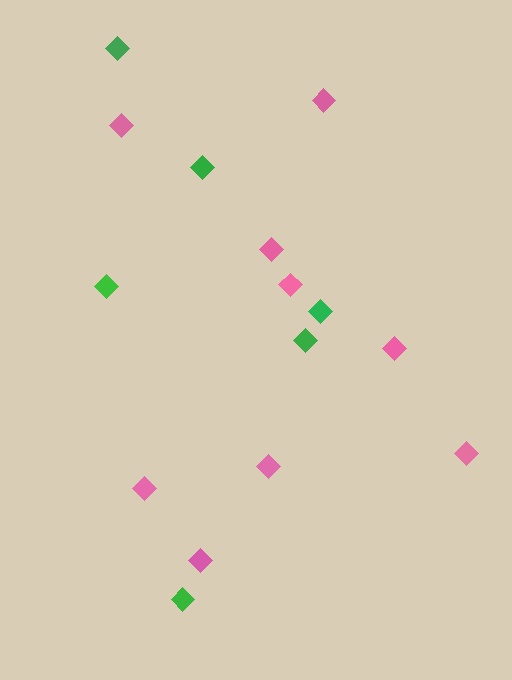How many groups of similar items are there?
There are 2 groups: one group of pink diamonds (9) and one group of green diamonds (6).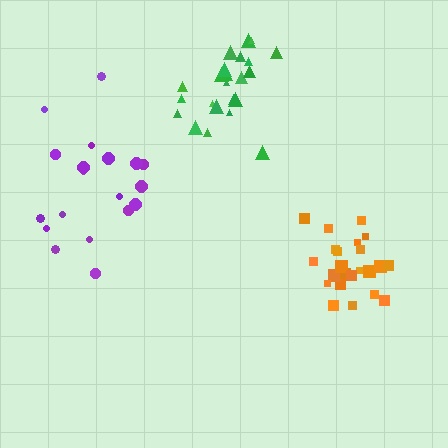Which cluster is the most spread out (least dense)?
Purple.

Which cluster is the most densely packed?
Orange.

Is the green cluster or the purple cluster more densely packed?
Green.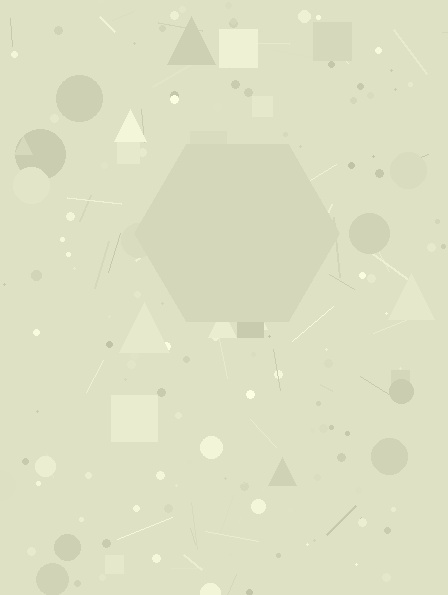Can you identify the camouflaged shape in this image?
The camouflaged shape is a hexagon.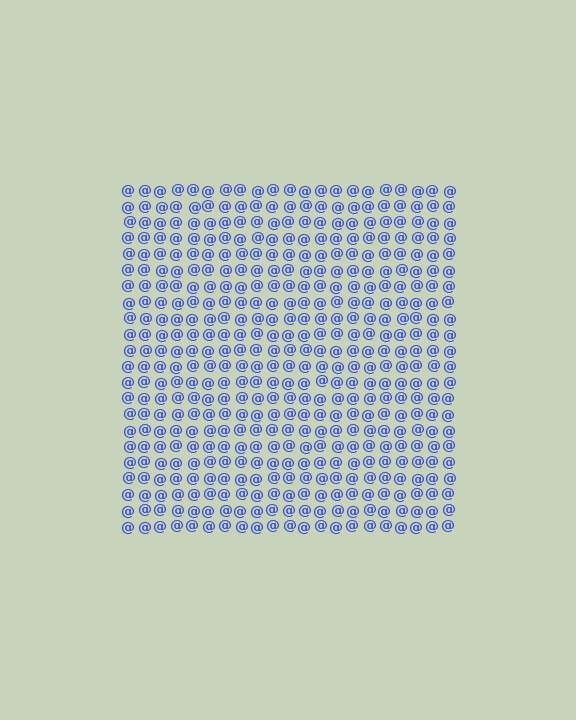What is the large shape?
The large shape is a square.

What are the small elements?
The small elements are at signs.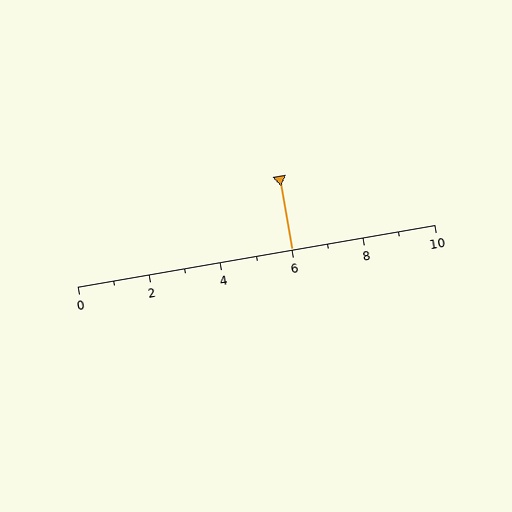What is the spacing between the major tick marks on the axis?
The major ticks are spaced 2 apart.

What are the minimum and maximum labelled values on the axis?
The axis runs from 0 to 10.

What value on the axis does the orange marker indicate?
The marker indicates approximately 6.